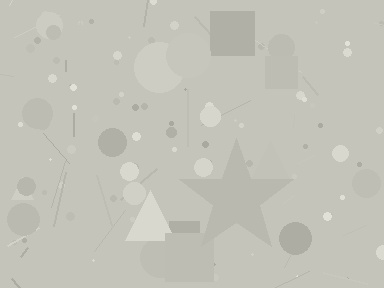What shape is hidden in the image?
A star is hidden in the image.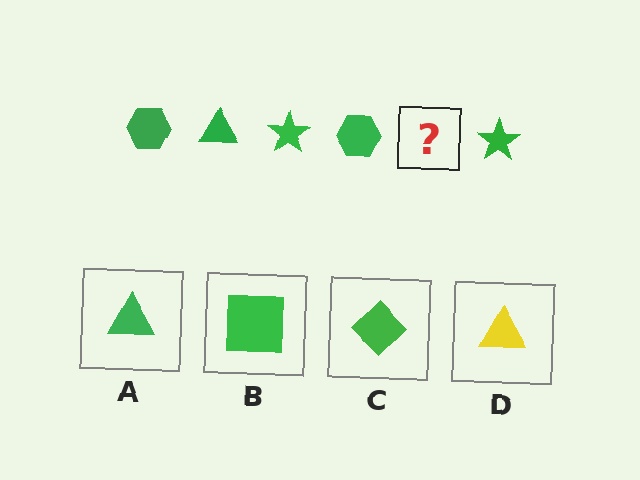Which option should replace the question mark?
Option A.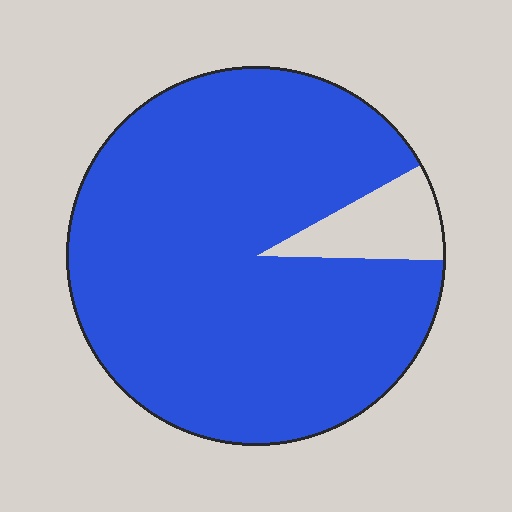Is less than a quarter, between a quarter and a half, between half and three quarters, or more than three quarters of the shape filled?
More than three quarters.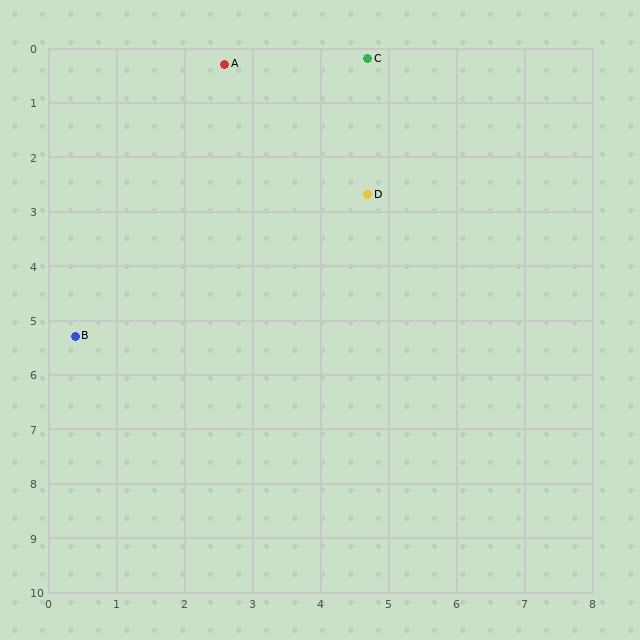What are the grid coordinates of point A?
Point A is at approximately (2.6, 0.3).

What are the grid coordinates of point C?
Point C is at approximately (4.7, 0.2).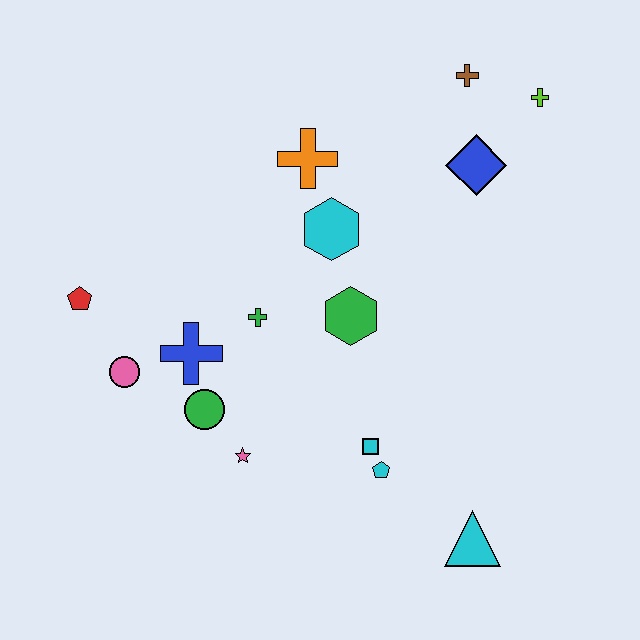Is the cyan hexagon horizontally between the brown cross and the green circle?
Yes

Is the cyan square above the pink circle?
No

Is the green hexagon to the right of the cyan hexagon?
Yes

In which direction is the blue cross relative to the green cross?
The blue cross is to the left of the green cross.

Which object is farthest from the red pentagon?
The lime cross is farthest from the red pentagon.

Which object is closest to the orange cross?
The cyan hexagon is closest to the orange cross.